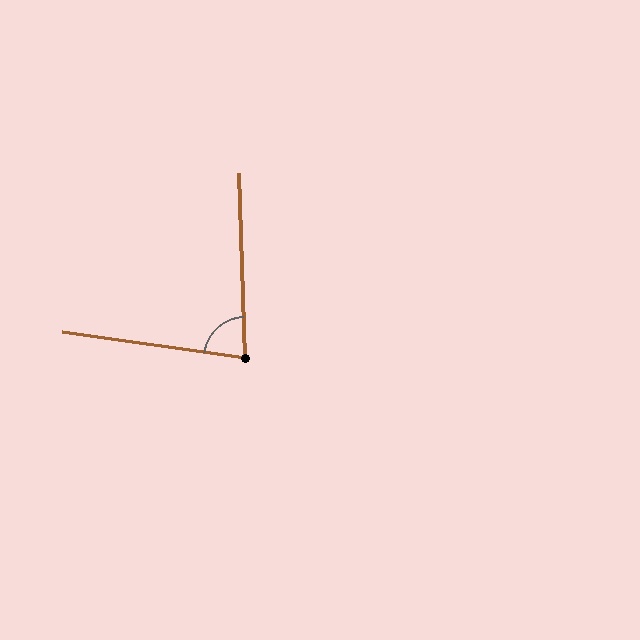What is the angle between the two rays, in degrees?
Approximately 80 degrees.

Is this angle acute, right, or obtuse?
It is acute.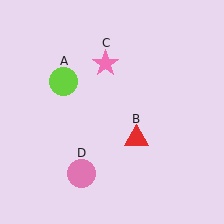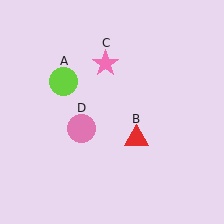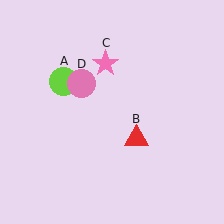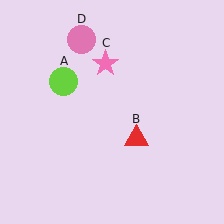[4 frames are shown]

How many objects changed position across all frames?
1 object changed position: pink circle (object D).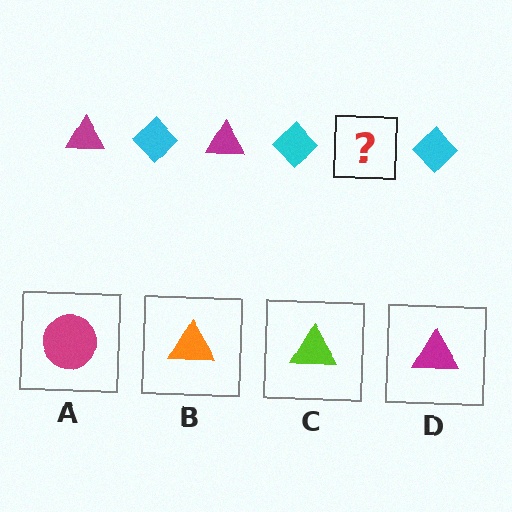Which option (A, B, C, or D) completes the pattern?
D.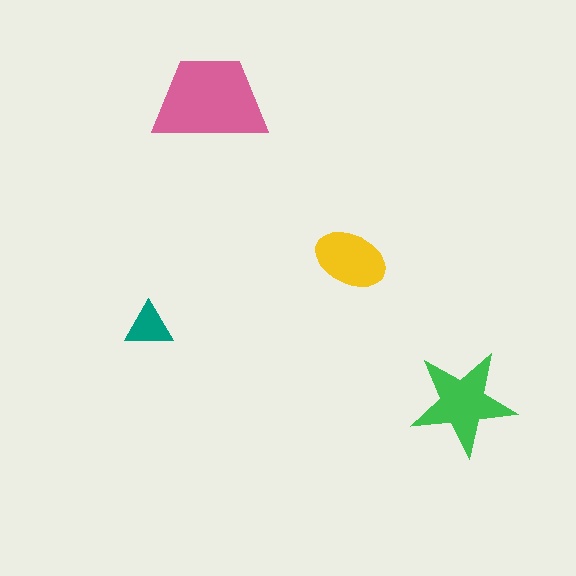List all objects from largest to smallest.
The pink trapezoid, the green star, the yellow ellipse, the teal triangle.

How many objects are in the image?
There are 4 objects in the image.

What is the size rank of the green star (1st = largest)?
2nd.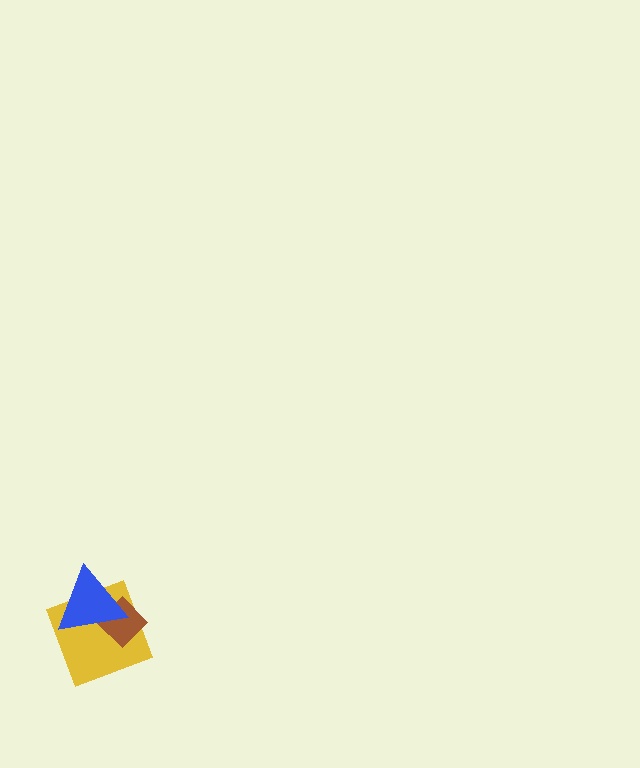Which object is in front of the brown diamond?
The blue triangle is in front of the brown diamond.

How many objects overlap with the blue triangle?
2 objects overlap with the blue triangle.